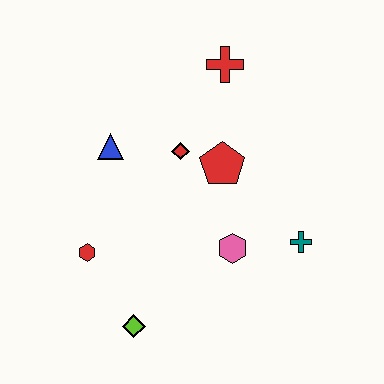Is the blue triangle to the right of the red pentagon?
No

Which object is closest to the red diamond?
The red pentagon is closest to the red diamond.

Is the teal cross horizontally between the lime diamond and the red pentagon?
No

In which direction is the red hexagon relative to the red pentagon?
The red hexagon is to the left of the red pentagon.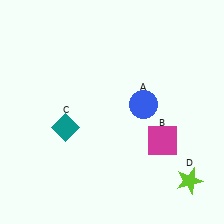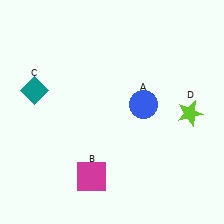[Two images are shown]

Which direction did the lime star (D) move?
The lime star (D) moved up.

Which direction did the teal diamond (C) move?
The teal diamond (C) moved up.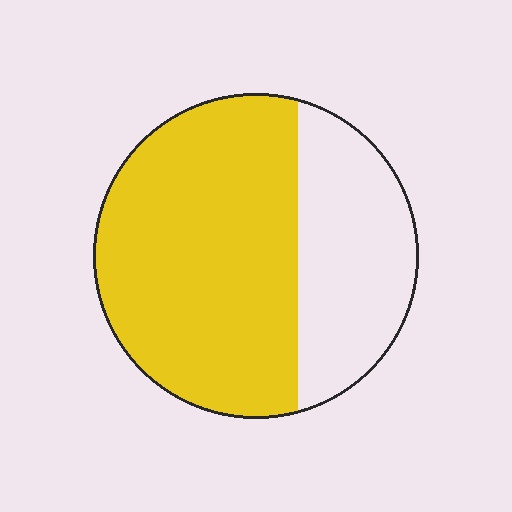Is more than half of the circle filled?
Yes.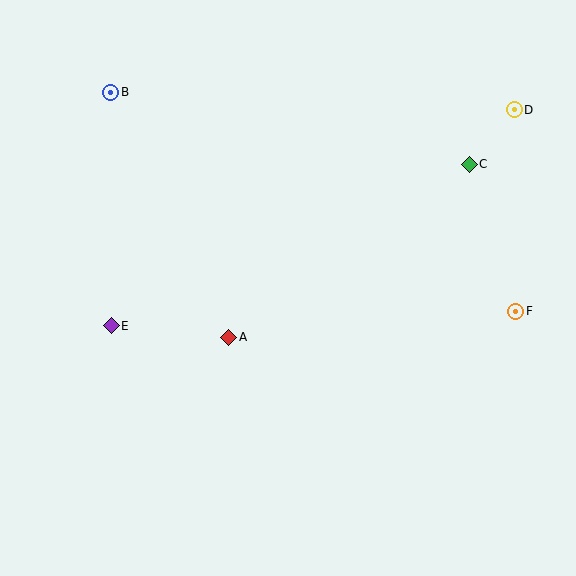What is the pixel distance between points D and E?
The distance between D and E is 457 pixels.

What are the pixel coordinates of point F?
Point F is at (516, 311).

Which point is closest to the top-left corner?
Point B is closest to the top-left corner.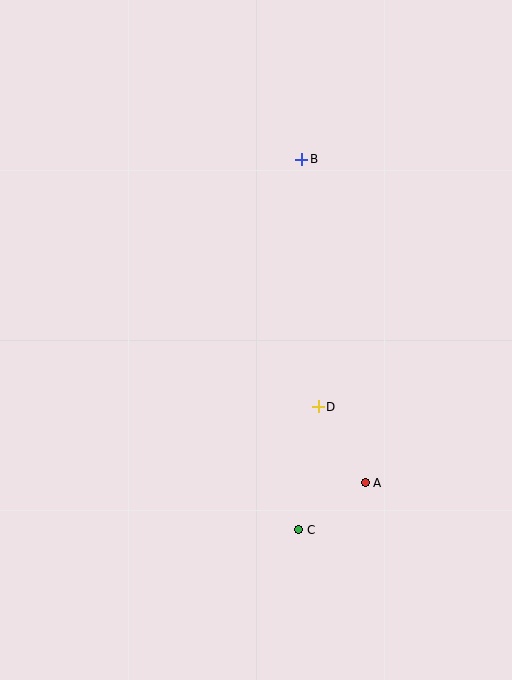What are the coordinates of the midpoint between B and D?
The midpoint between B and D is at (310, 283).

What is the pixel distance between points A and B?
The distance between A and B is 330 pixels.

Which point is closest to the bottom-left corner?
Point C is closest to the bottom-left corner.